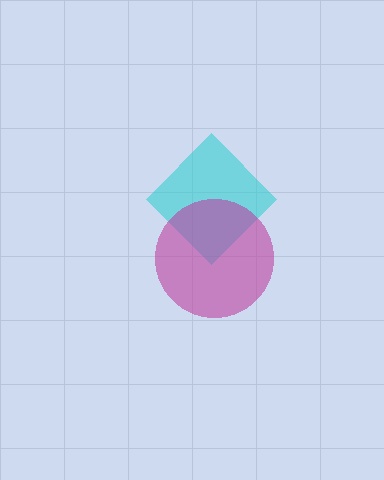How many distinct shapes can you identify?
There are 2 distinct shapes: a cyan diamond, a magenta circle.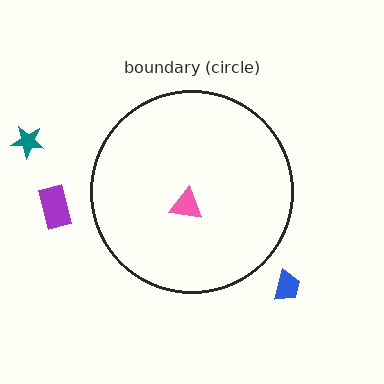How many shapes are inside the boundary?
1 inside, 3 outside.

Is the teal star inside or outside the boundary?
Outside.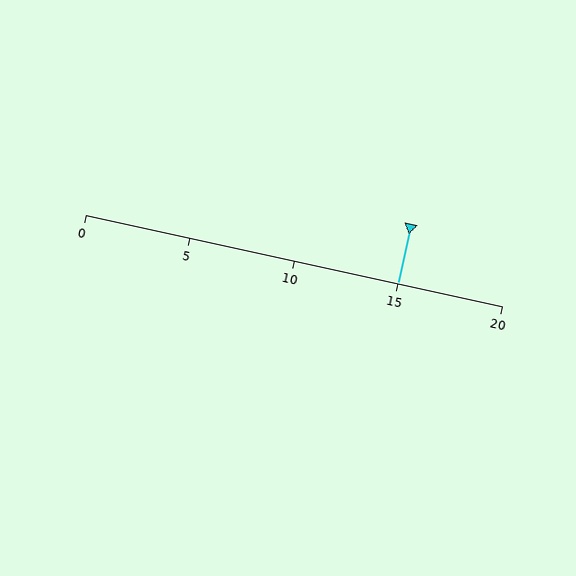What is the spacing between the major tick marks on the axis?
The major ticks are spaced 5 apart.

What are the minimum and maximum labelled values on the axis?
The axis runs from 0 to 20.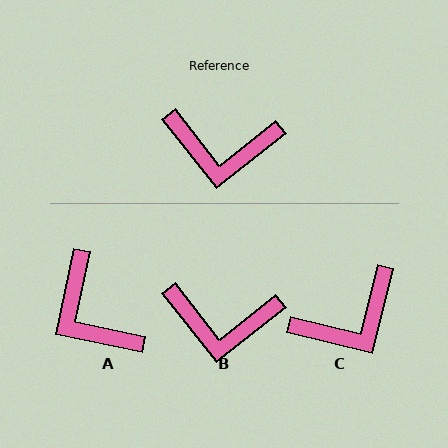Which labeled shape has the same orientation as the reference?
B.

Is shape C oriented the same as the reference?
No, it is off by about 38 degrees.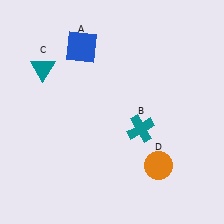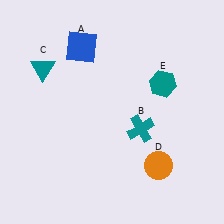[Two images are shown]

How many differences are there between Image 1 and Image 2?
There is 1 difference between the two images.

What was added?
A teal hexagon (E) was added in Image 2.